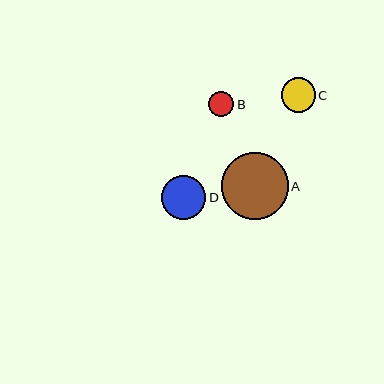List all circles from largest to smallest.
From largest to smallest: A, D, C, B.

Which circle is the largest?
Circle A is the largest with a size of approximately 67 pixels.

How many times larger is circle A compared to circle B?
Circle A is approximately 2.7 times the size of circle B.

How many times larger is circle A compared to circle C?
Circle A is approximately 1.9 times the size of circle C.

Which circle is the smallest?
Circle B is the smallest with a size of approximately 25 pixels.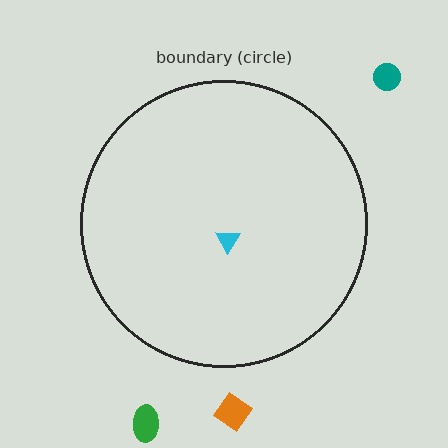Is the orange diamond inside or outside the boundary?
Outside.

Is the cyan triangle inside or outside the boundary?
Inside.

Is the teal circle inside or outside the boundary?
Outside.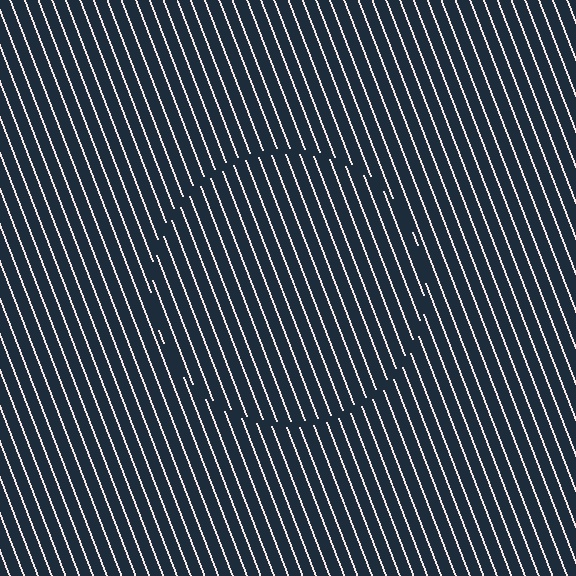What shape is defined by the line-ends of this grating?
An illusory circle. The interior of the shape contains the same grating, shifted by half a period — the contour is defined by the phase discontinuity where line-ends from the inner and outer gratings abut.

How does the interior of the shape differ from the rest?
The interior of the shape contains the same grating, shifted by half a period — the contour is defined by the phase discontinuity where line-ends from the inner and outer gratings abut.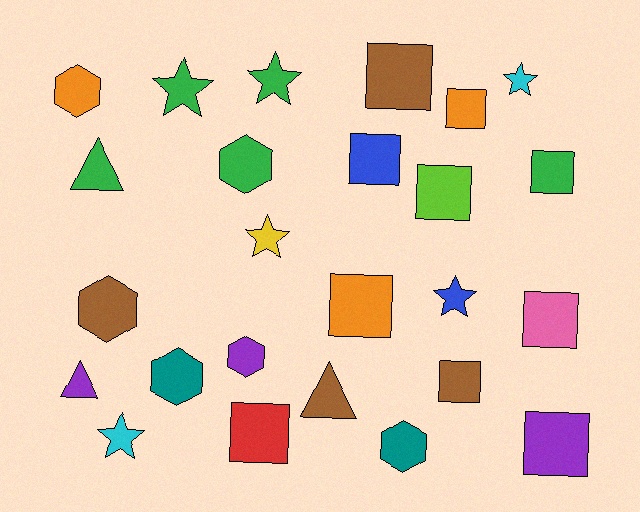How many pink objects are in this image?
There is 1 pink object.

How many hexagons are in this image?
There are 6 hexagons.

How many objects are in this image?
There are 25 objects.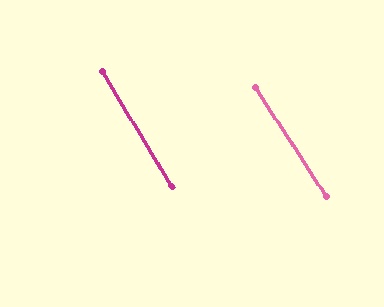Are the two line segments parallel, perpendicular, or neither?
Parallel — their directions differ by only 1.4°.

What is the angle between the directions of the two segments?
Approximately 1 degree.